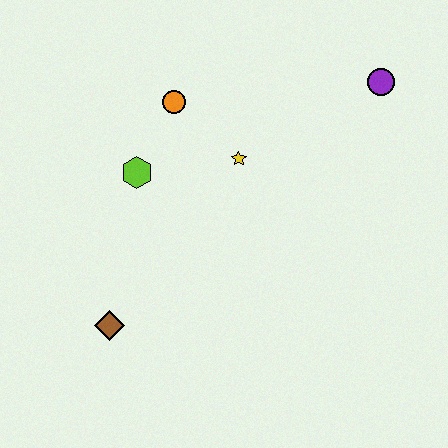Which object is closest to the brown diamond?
The lime hexagon is closest to the brown diamond.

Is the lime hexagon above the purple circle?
No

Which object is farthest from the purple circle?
The brown diamond is farthest from the purple circle.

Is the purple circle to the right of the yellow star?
Yes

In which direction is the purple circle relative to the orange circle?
The purple circle is to the right of the orange circle.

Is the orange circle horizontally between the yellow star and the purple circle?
No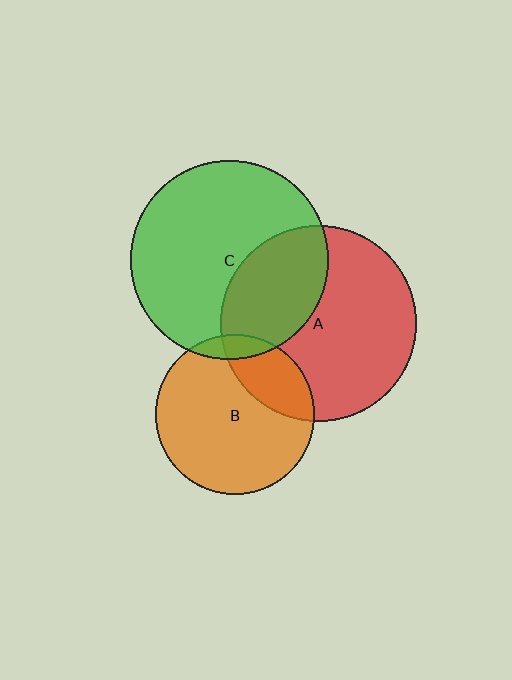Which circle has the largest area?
Circle C (green).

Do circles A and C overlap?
Yes.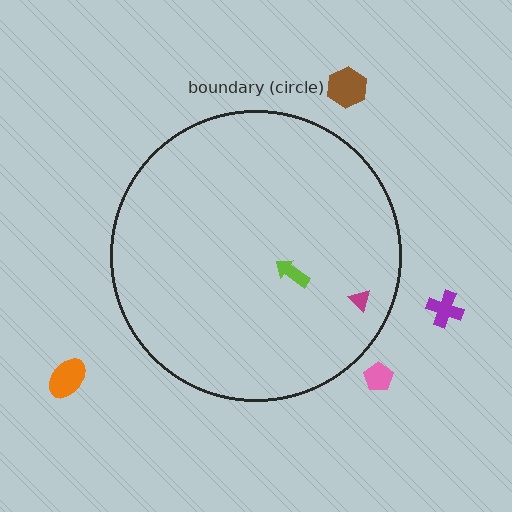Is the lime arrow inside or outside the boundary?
Inside.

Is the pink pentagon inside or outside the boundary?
Outside.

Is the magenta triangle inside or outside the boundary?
Inside.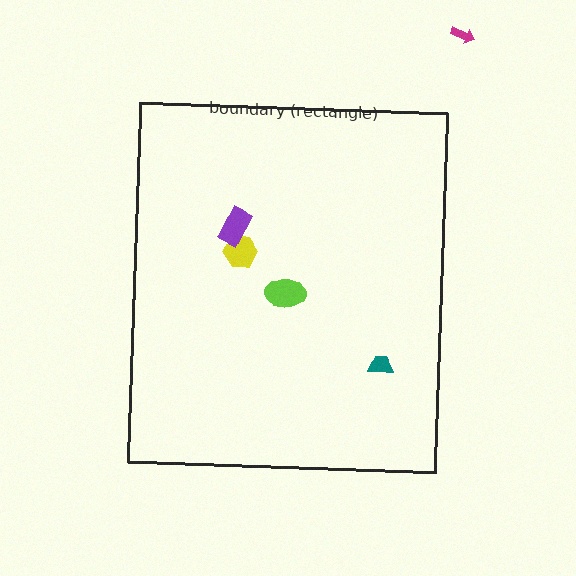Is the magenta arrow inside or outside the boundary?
Outside.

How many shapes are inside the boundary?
4 inside, 1 outside.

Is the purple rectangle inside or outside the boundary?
Inside.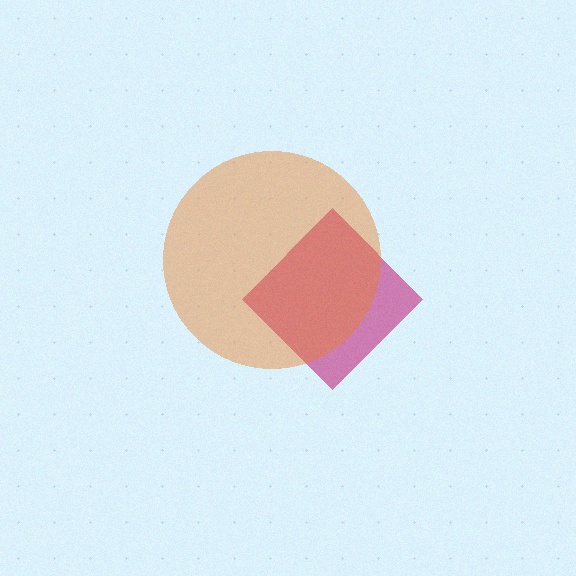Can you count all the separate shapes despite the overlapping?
Yes, there are 2 separate shapes.